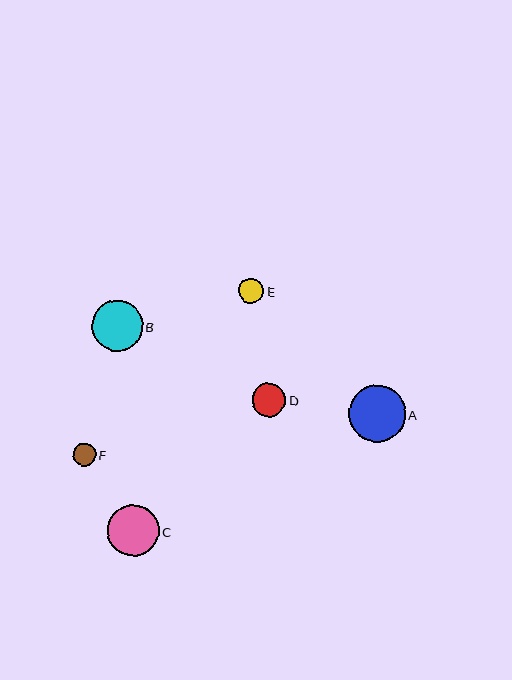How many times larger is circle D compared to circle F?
Circle D is approximately 1.5 times the size of circle F.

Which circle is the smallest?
Circle F is the smallest with a size of approximately 23 pixels.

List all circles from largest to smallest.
From largest to smallest: A, C, B, D, E, F.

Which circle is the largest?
Circle A is the largest with a size of approximately 56 pixels.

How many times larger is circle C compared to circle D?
Circle C is approximately 1.5 times the size of circle D.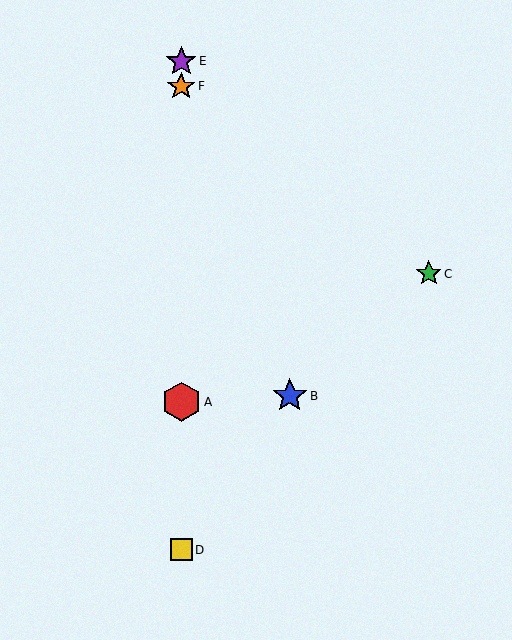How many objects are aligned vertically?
4 objects (A, D, E, F) are aligned vertically.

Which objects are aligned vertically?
Objects A, D, E, F are aligned vertically.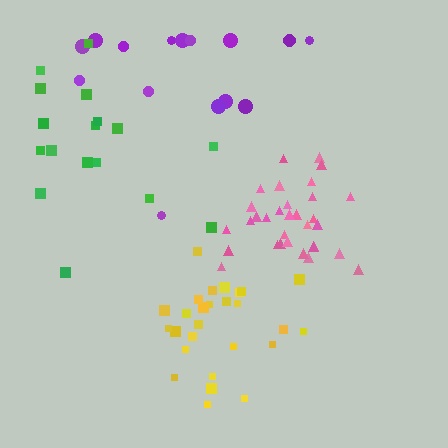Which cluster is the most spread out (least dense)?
Purple.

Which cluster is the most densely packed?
Pink.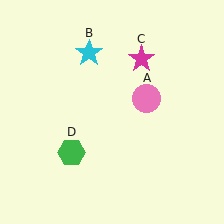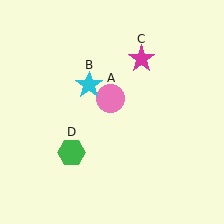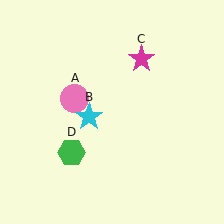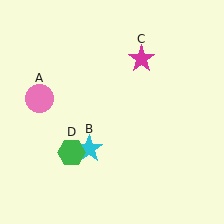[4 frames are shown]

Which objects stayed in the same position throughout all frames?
Magenta star (object C) and green hexagon (object D) remained stationary.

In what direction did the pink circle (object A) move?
The pink circle (object A) moved left.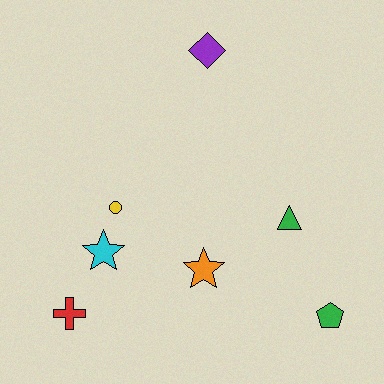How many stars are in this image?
There are 2 stars.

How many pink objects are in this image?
There are no pink objects.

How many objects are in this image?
There are 7 objects.